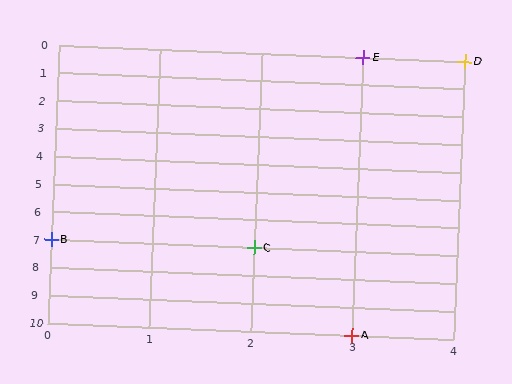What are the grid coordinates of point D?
Point D is at grid coordinates (4, 0).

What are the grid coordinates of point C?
Point C is at grid coordinates (2, 7).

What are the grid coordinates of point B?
Point B is at grid coordinates (0, 7).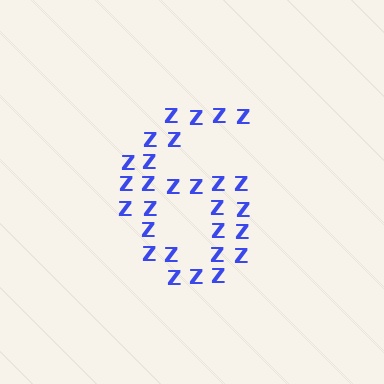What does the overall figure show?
The overall figure shows the digit 6.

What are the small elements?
The small elements are letter Z's.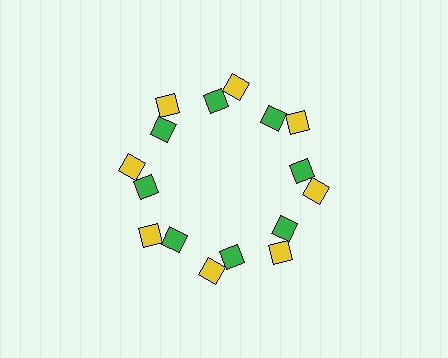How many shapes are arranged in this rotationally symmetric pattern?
There are 16 shapes, arranged in 8 groups of 2.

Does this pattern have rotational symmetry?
Yes, this pattern has 8-fold rotational symmetry. It looks the same after rotating 45 degrees around the center.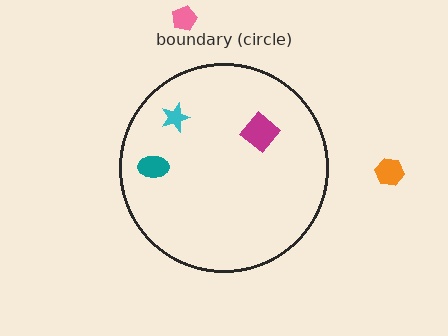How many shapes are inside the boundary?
3 inside, 2 outside.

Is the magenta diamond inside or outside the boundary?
Inside.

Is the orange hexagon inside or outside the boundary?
Outside.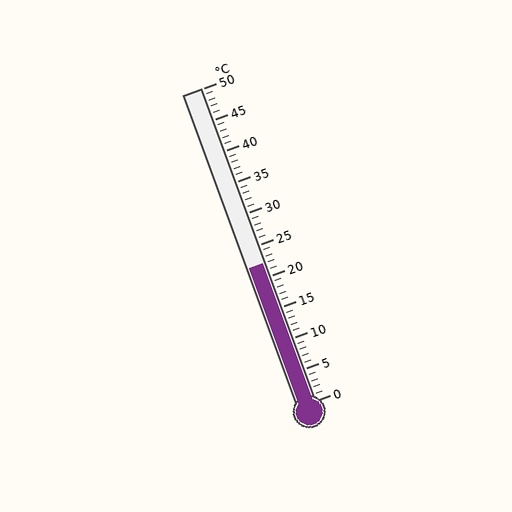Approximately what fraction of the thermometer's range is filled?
The thermometer is filled to approximately 45% of its range.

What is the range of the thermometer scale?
The thermometer scale ranges from 0°C to 50°C.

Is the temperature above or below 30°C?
The temperature is below 30°C.